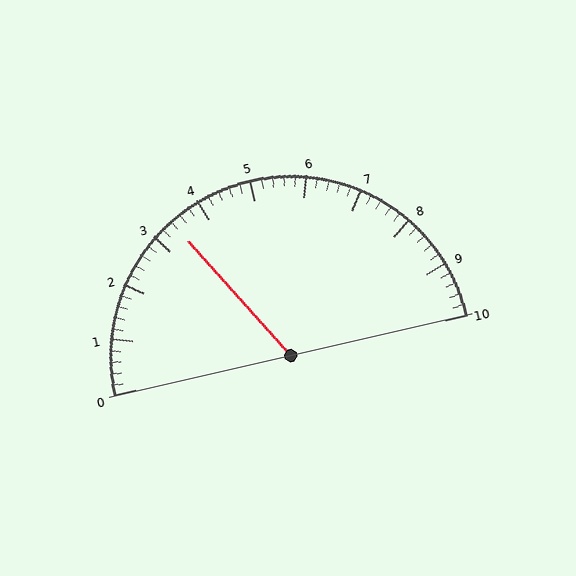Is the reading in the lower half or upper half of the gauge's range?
The reading is in the lower half of the range (0 to 10).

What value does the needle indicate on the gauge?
The needle indicates approximately 3.4.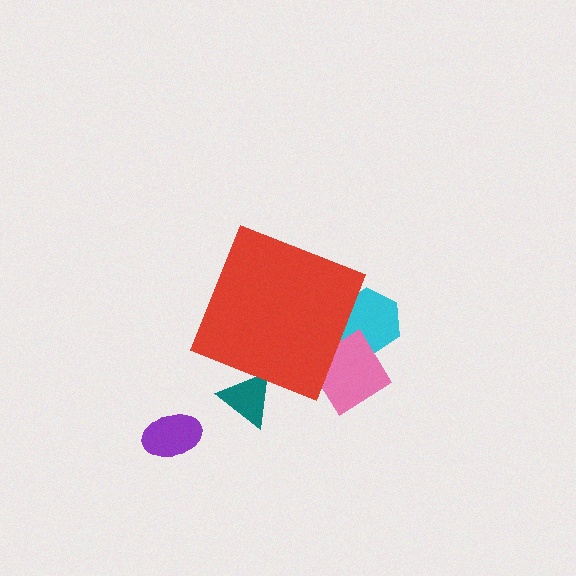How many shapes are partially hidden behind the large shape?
3 shapes are partially hidden.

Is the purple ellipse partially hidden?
No, the purple ellipse is fully visible.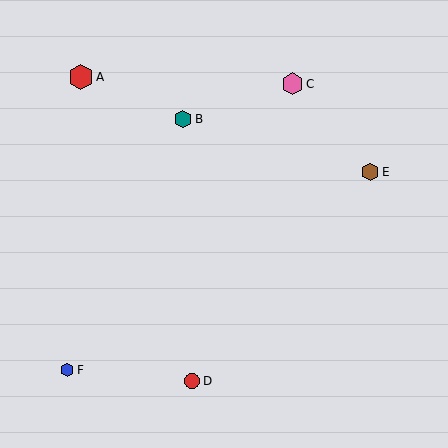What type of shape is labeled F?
Shape F is a blue hexagon.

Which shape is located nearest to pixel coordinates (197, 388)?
The red circle (labeled D) at (192, 381) is nearest to that location.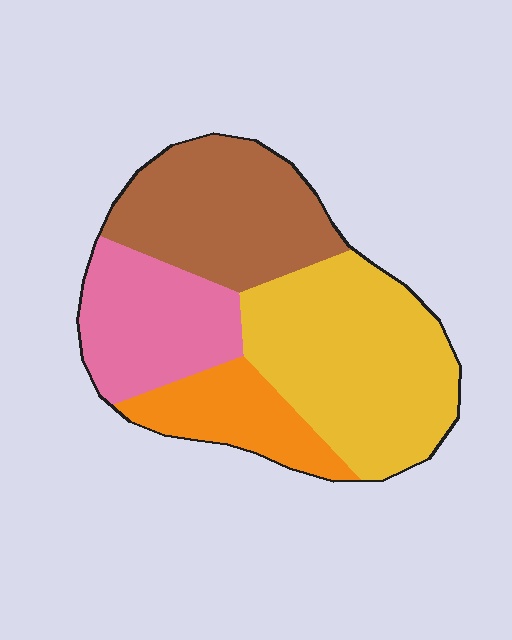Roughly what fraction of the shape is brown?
Brown covers 27% of the shape.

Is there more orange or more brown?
Brown.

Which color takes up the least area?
Orange, at roughly 15%.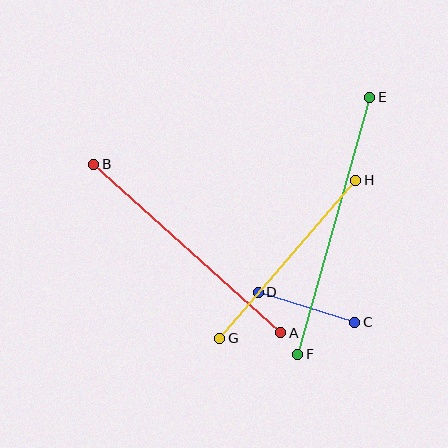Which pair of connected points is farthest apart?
Points E and F are farthest apart.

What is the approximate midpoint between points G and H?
The midpoint is at approximately (288, 259) pixels.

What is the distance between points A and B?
The distance is approximately 252 pixels.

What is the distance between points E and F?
The distance is approximately 267 pixels.